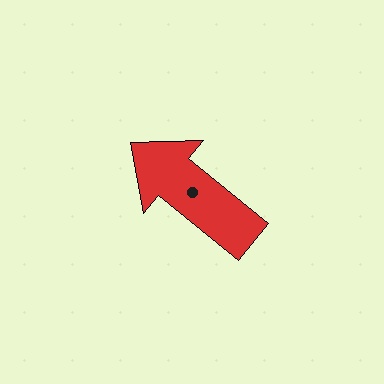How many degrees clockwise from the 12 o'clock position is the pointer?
Approximately 309 degrees.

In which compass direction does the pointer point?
Northwest.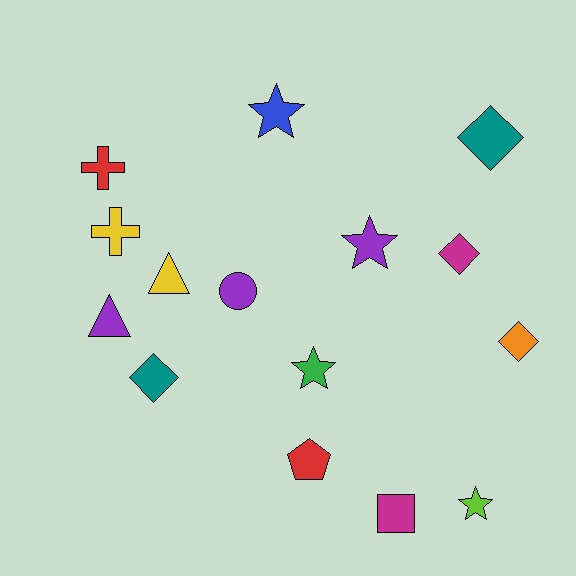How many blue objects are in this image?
There is 1 blue object.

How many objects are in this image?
There are 15 objects.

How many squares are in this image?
There is 1 square.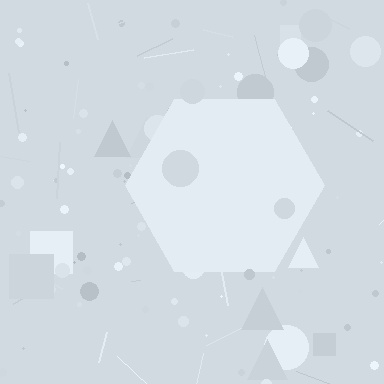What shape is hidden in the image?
A hexagon is hidden in the image.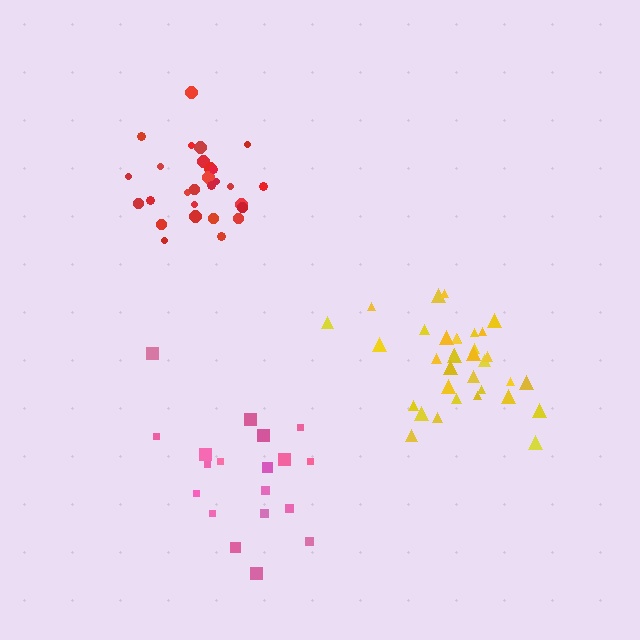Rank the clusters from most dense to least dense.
red, yellow, pink.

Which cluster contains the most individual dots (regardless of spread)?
Yellow (34).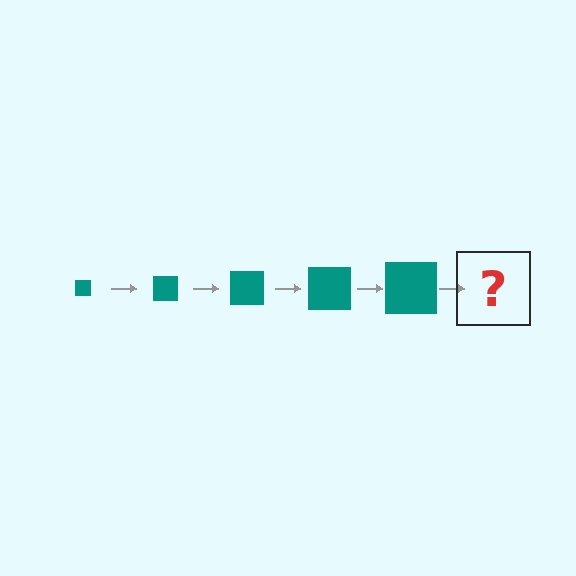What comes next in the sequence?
The next element should be a teal square, larger than the previous one.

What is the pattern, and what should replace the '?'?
The pattern is that the square gets progressively larger each step. The '?' should be a teal square, larger than the previous one.